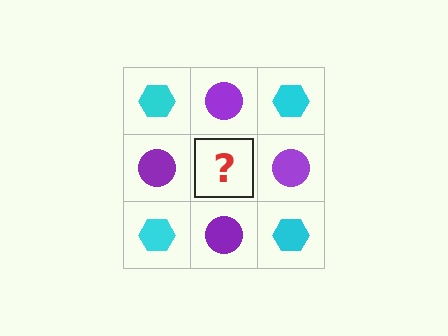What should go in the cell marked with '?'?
The missing cell should contain a cyan hexagon.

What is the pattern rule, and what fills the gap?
The rule is that it alternates cyan hexagon and purple circle in a checkerboard pattern. The gap should be filled with a cyan hexagon.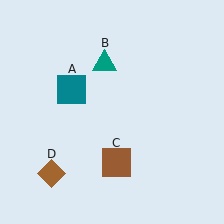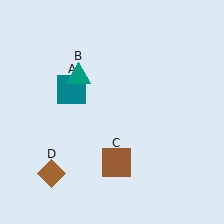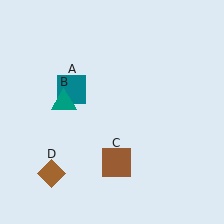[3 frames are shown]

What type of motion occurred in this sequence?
The teal triangle (object B) rotated counterclockwise around the center of the scene.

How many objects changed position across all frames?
1 object changed position: teal triangle (object B).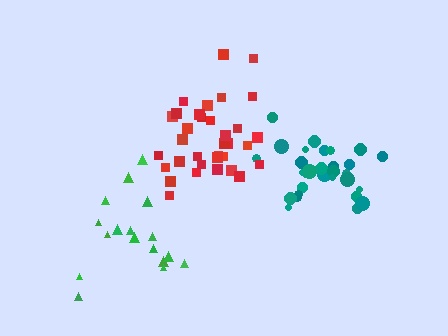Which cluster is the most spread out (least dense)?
Green.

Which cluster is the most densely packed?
Teal.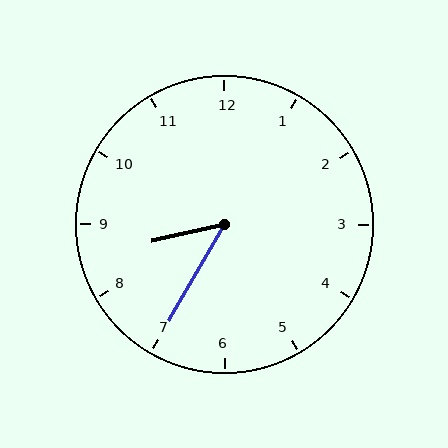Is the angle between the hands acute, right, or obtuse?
It is acute.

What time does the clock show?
8:35.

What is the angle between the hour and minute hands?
Approximately 48 degrees.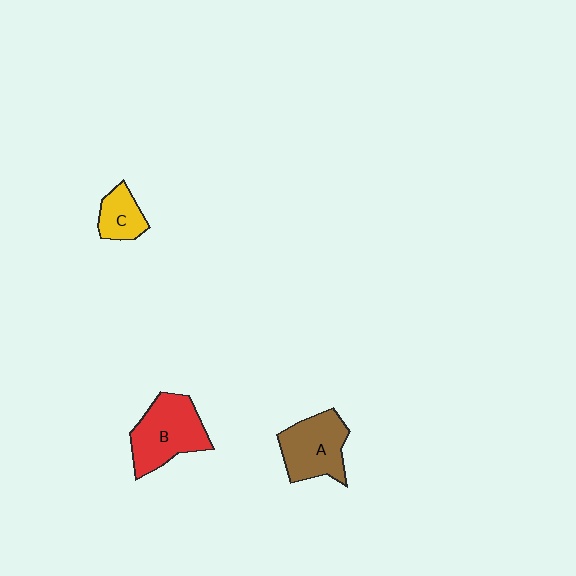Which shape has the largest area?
Shape B (red).